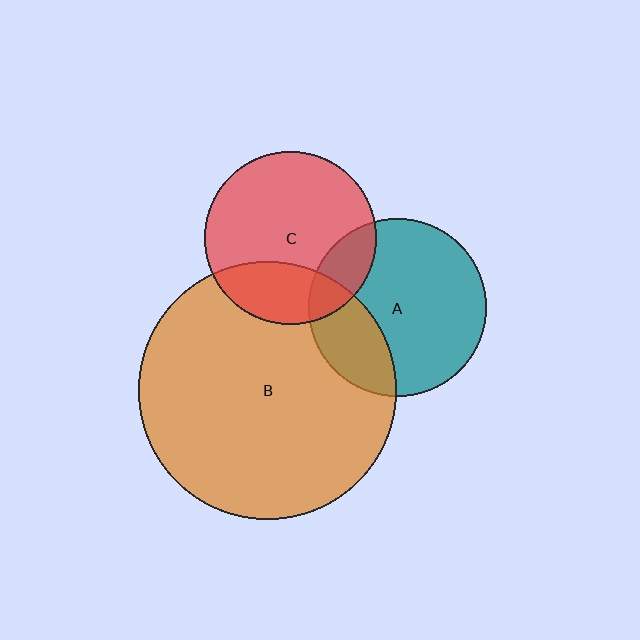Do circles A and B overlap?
Yes.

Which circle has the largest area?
Circle B (orange).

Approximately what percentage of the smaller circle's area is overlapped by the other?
Approximately 25%.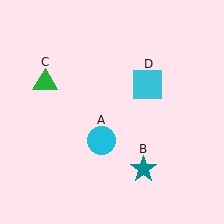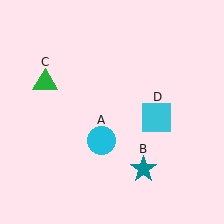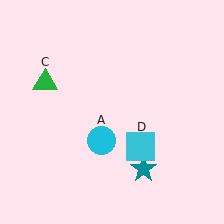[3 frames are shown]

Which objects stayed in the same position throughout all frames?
Cyan circle (object A) and teal star (object B) and green triangle (object C) remained stationary.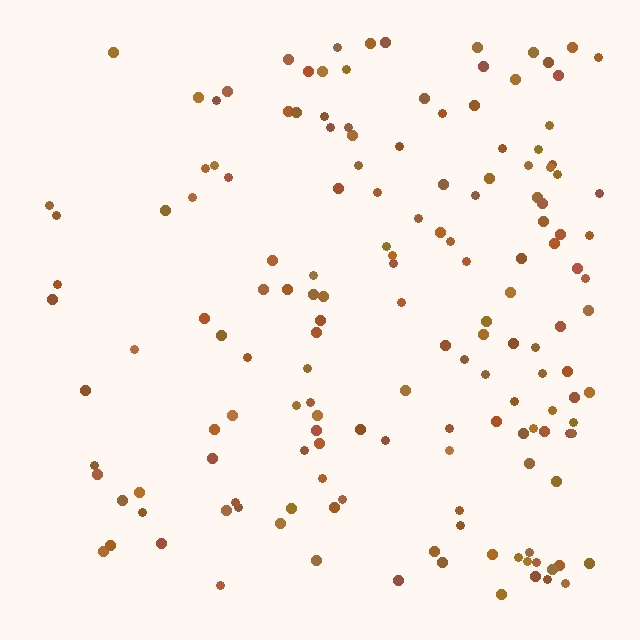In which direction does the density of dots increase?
From left to right, with the right side densest.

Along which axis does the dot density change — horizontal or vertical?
Horizontal.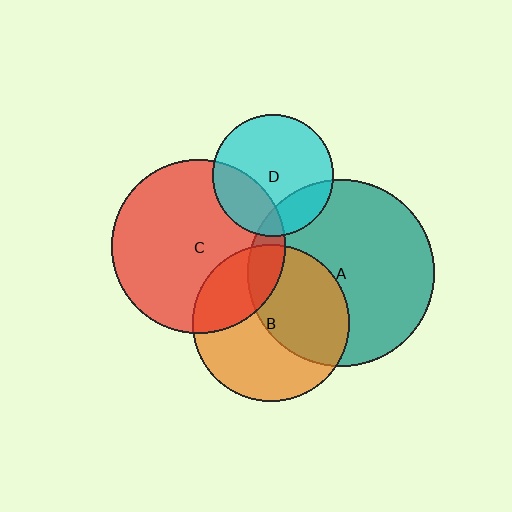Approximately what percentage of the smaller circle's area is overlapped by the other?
Approximately 30%.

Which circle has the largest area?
Circle A (teal).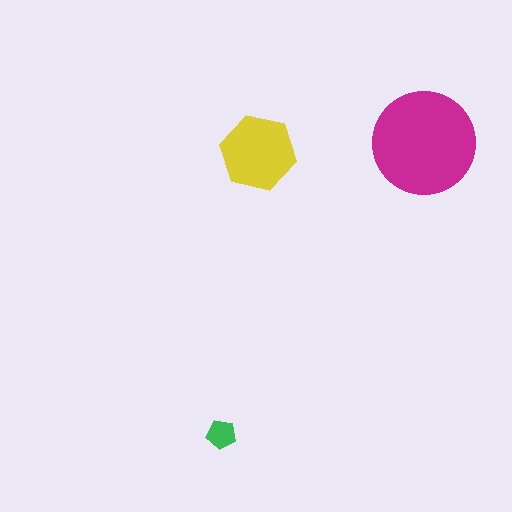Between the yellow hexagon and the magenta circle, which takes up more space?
The magenta circle.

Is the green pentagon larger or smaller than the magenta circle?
Smaller.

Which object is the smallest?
The green pentagon.